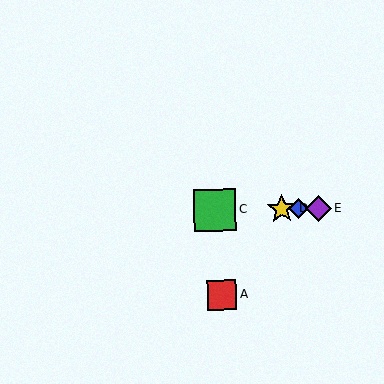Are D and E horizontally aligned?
Yes, both are at y≈209.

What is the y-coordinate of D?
Object D is at y≈209.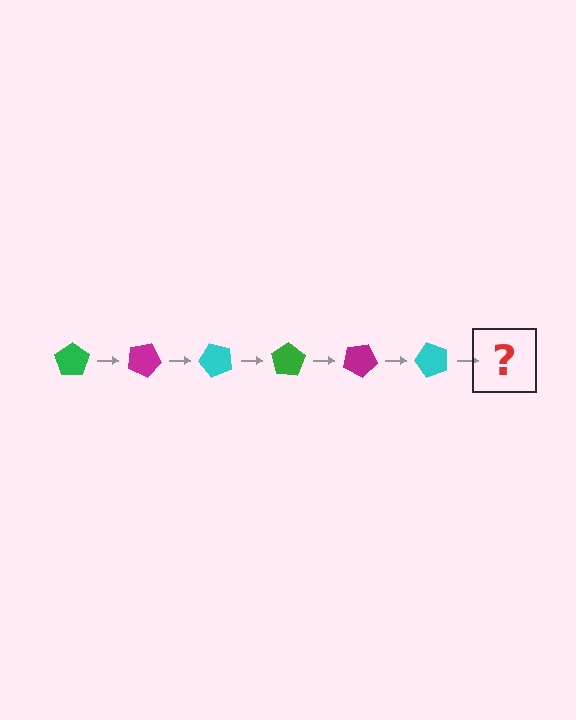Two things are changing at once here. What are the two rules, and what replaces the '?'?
The two rules are that it rotates 25 degrees each step and the color cycles through green, magenta, and cyan. The '?' should be a green pentagon, rotated 150 degrees from the start.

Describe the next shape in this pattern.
It should be a green pentagon, rotated 150 degrees from the start.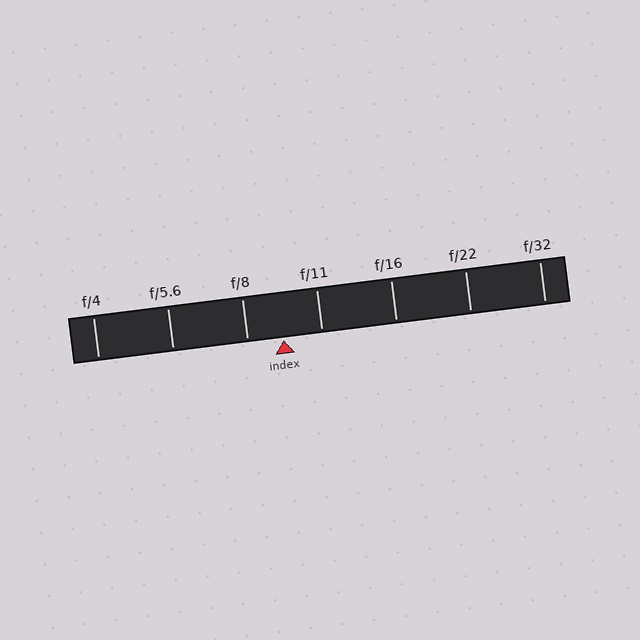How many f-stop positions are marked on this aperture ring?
There are 7 f-stop positions marked.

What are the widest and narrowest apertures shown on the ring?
The widest aperture shown is f/4 and the narrowest is f/32.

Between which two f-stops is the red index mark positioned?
The index mark is between f/8 and f/11.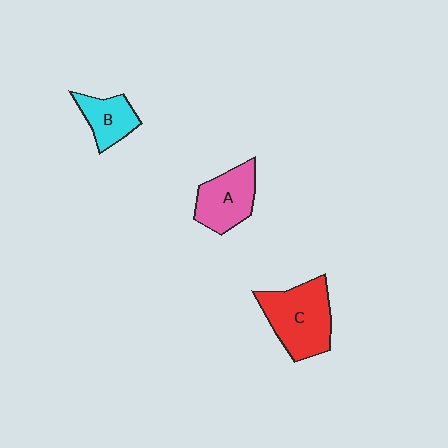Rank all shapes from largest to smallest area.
From largest to smallest: C (red), A (pink), B (cyan).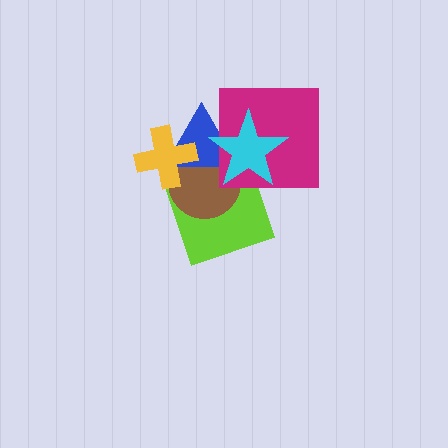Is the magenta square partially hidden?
Yes, it is partially covered by another shape.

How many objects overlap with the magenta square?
2 objects overlap with the magenta square.